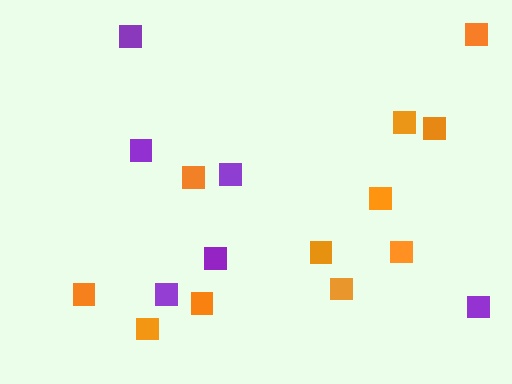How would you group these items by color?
There are 2 groups: one group of purple squares (6) and one group of orange squares (11).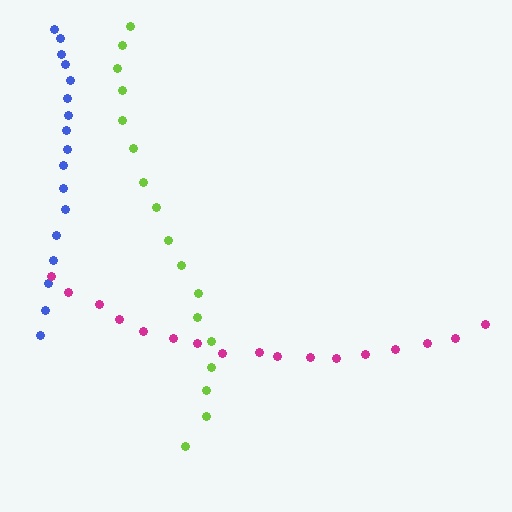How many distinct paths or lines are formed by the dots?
There are 3 distinct paths.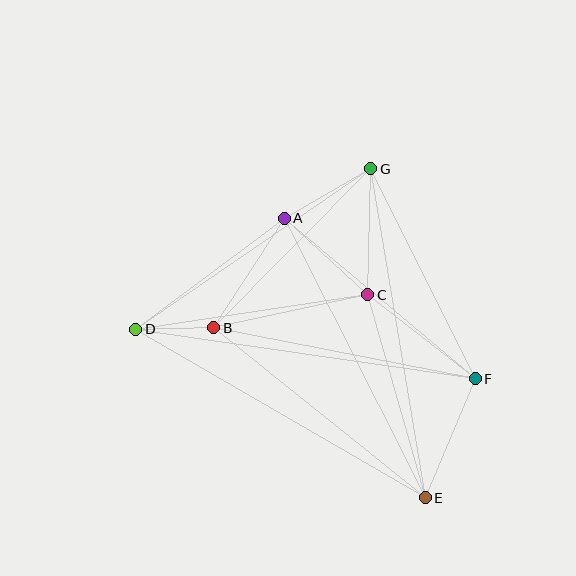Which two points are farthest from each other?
Points D and F are farthest from each other.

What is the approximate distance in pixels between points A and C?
The distance between A and C is approximately 113 pixels.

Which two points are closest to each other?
Points B and D are closest to each other.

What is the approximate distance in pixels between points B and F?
The distance between B and F is approximately 267 pixels.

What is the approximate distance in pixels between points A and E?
The distance between A and E is approximately 313 pixels.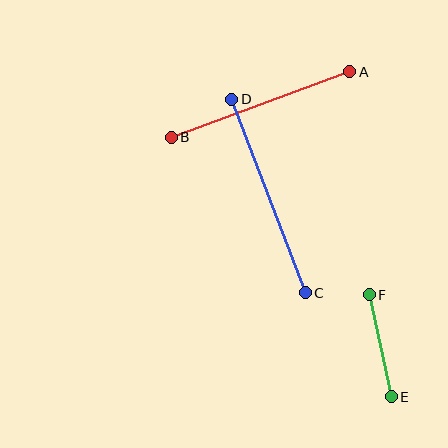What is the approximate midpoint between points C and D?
The midpoint is at approximately (269, 196) pixels.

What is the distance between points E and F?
The distance is approximately 104 pixels.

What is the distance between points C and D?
The distance is approximately 207 pixels.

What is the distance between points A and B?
The distance is approximately 190 pixels.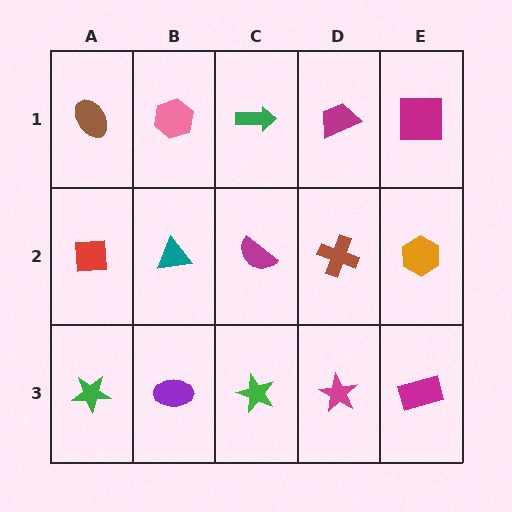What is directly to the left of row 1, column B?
A brown ellipse.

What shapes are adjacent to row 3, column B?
A teal triangle (row 2, column B), a green star (row 3, column A), a green star (row 3, column C).